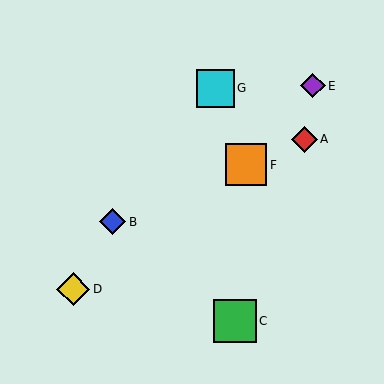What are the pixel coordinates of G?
Object G is at (215, 88).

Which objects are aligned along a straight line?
Objects A, B, F are aligned along a straight line.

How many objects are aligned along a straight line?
3 objects (A, B, F) are aligned along a straight line.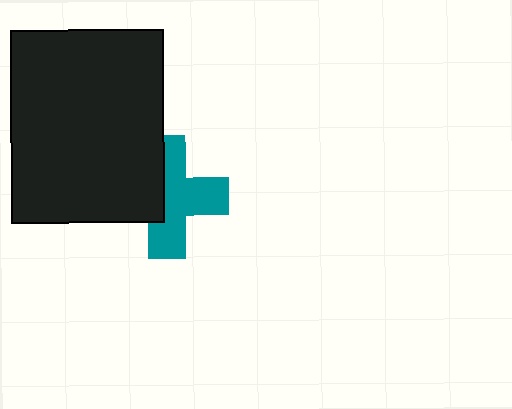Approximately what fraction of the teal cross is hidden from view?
Roughly 40% of the teal cross is hidden behind the black rectangle.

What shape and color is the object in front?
The object in front is a black rectangle.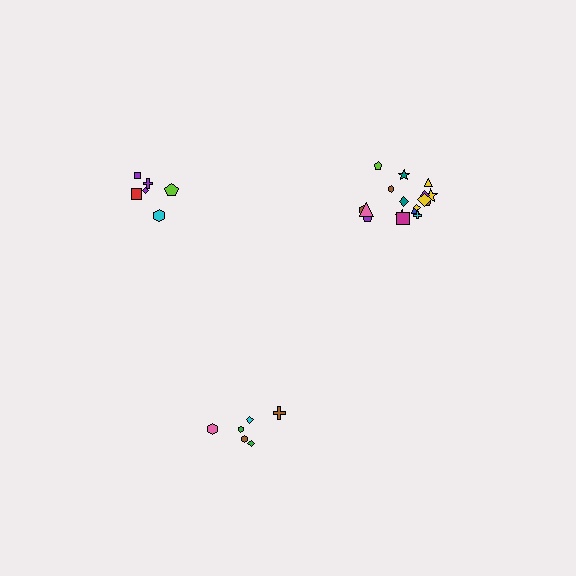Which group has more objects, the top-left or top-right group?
The top-right group.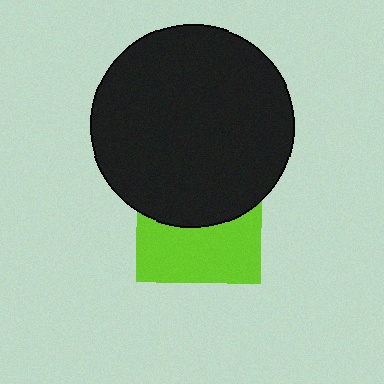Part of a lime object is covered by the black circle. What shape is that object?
It is a square.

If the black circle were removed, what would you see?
You would see the complete lime square.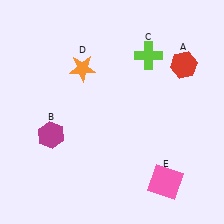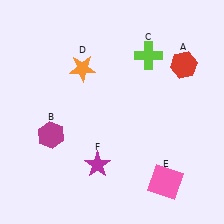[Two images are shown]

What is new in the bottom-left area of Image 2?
A magenta star (F) was added in the bottom-left area of Image 2.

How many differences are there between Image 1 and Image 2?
There is 1 difference between the two images.